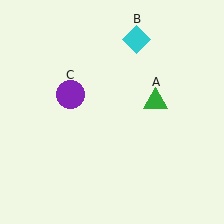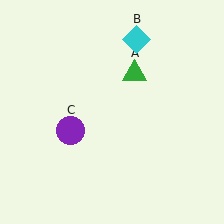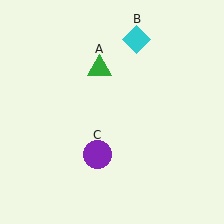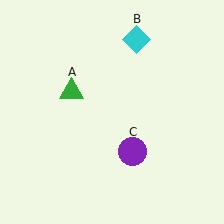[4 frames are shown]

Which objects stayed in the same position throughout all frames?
Cyan diamond (object B) remained stationary.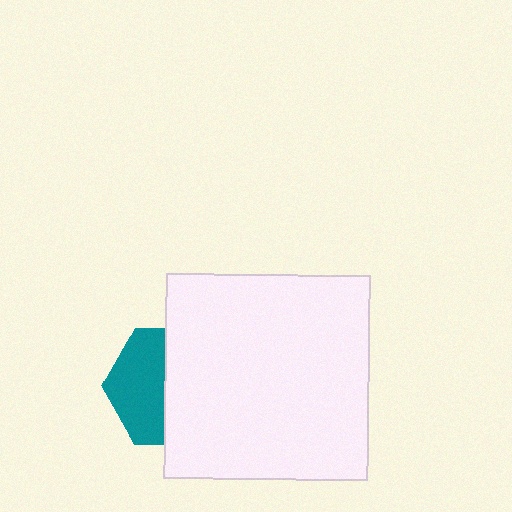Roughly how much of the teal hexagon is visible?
About half of it is visible (roughly 45%).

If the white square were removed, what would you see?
You would see the complete teal hexagon.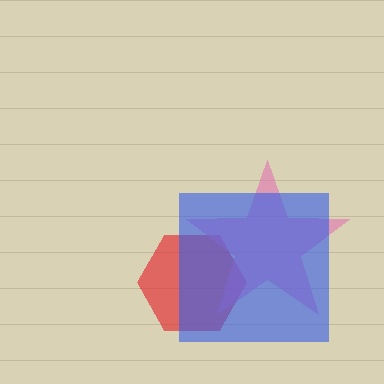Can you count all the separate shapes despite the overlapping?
Yes, there are 3 separate shapes.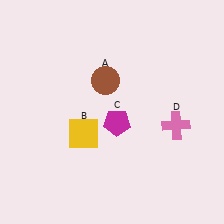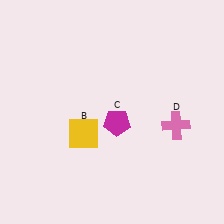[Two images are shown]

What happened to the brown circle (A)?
The brown circle (A) was removed in Image 2. It was in the top-left area of Image 1.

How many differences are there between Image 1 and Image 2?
There is 1 difference between the two images.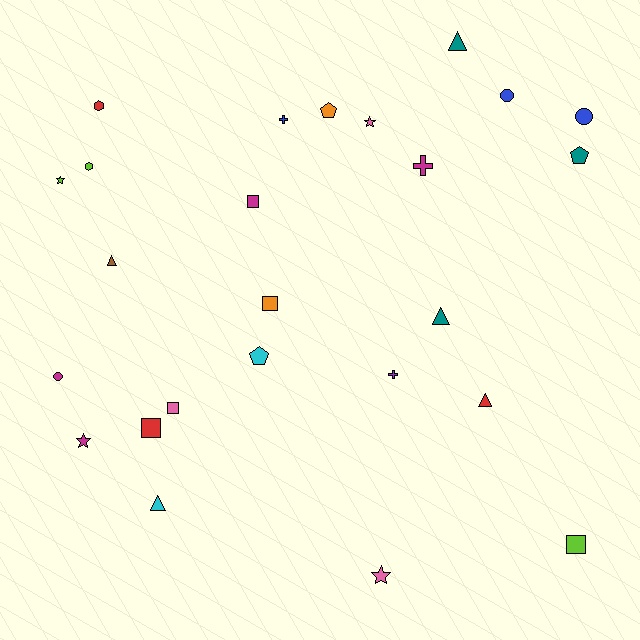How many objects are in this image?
There are 25 objects.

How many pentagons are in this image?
There are 3 pentagons.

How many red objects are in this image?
There are 3 red objects.